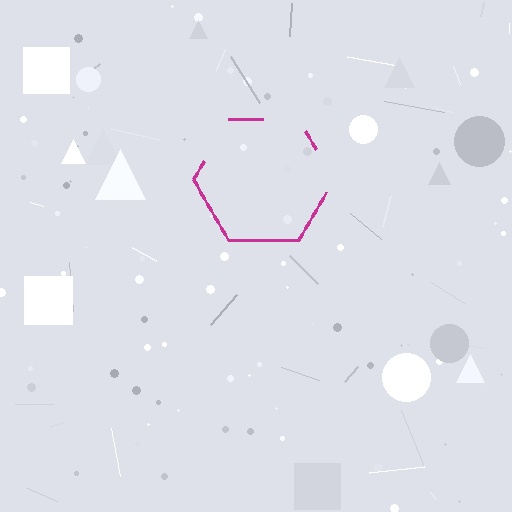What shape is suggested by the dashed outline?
The dashed outline suggests a hexagon.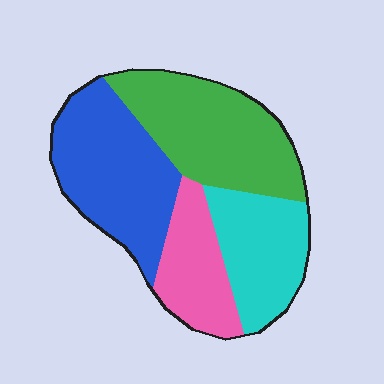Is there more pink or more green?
Green.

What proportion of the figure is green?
Green takes up about one third (1/3) of the figure.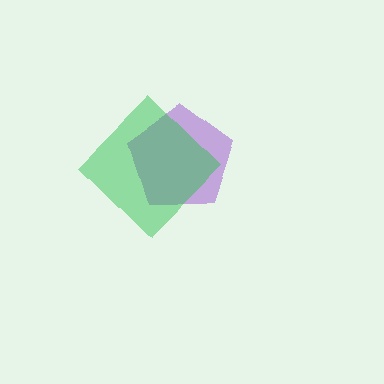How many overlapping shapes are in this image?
There are 2 overlapping shapes in the image.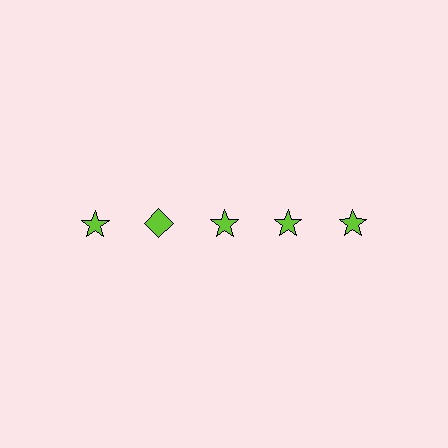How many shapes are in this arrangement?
There are 5 shapes arranged in a grid pattern.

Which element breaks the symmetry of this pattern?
The lime diamond in the top row, second from left column breaks the symmetry. All other shapes are lime stars.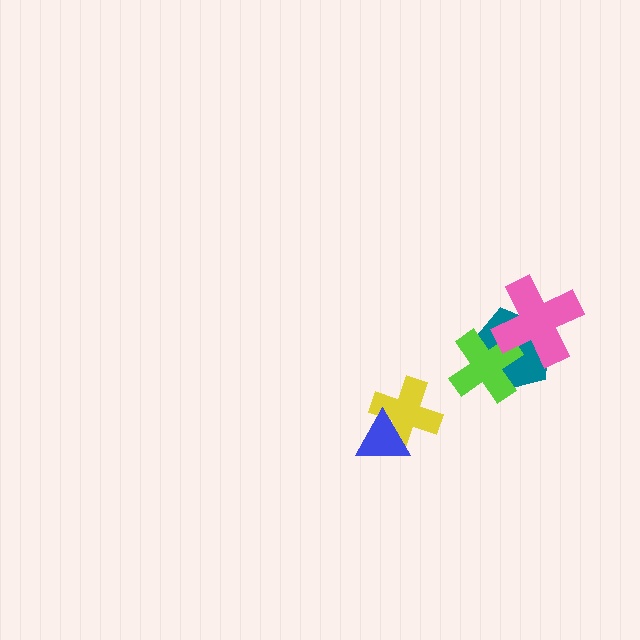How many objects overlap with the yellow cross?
1 object overlaps with the yellow cross.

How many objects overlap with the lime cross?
2 objects overlap with the lime cross.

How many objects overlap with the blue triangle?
1 object overlaps with the blue triangle.